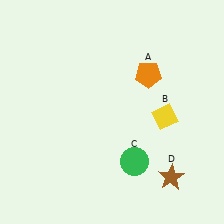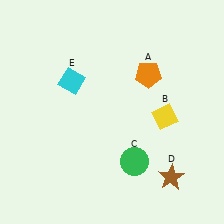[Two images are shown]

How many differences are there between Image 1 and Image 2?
There is 1 difference between the two images.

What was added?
A cyan diamond (E) was added in Image 2.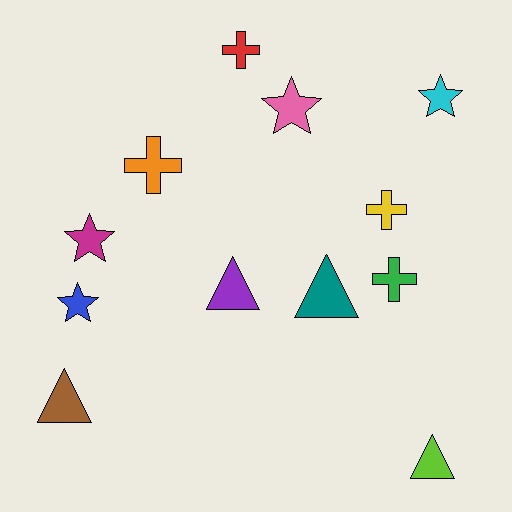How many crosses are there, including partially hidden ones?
There are 4 crosses.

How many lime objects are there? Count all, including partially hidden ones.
There is 1 lime object.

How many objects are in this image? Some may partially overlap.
There are 12 objects.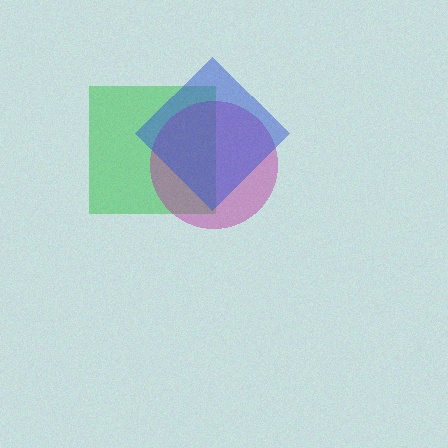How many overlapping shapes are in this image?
There are 3 overlapping shapes in the image.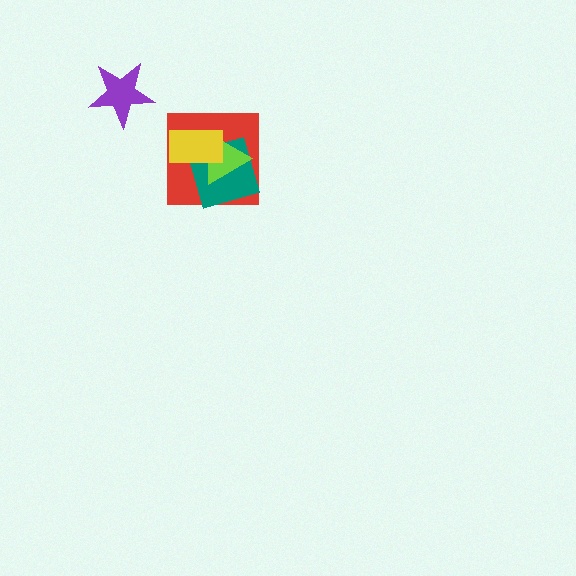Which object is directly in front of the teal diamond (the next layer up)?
The lime triangle is directly in front of the teal diamond.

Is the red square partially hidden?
Yes, it is partially covered by another shape.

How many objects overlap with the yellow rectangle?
3 objects overlap with the yellow rectangle.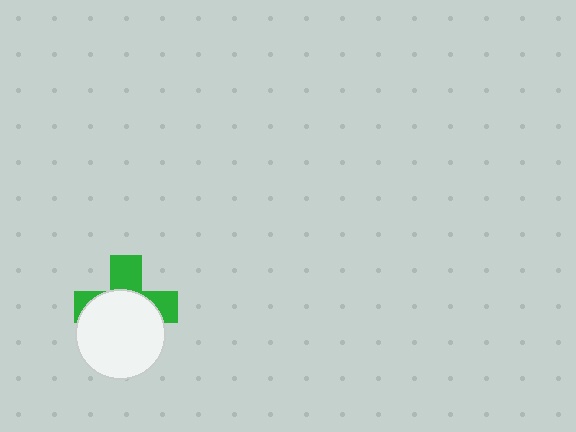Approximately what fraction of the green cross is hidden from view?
Roughly 60% of the green cross is hidden behind the white circle.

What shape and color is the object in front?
The object in front is a white circle.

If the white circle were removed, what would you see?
You would see the complete green cross.